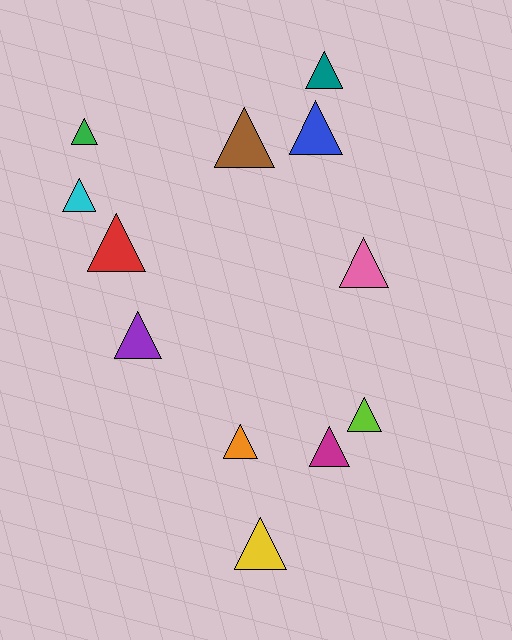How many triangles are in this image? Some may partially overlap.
There are 12 triangles.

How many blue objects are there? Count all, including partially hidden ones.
There is 1 blue object.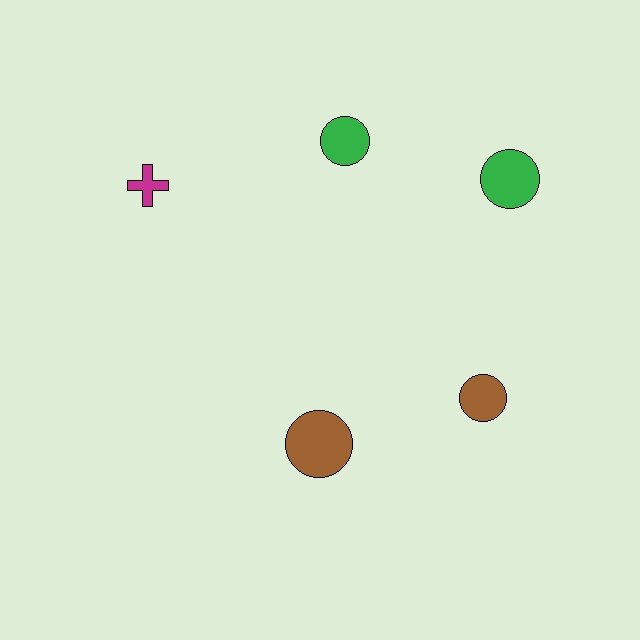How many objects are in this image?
There are 5 objects.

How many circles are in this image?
There are 4 circles.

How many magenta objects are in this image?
There is 1 magenta object.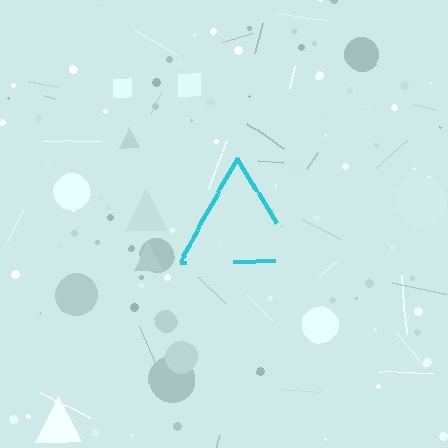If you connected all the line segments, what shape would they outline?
They would outline a triangle.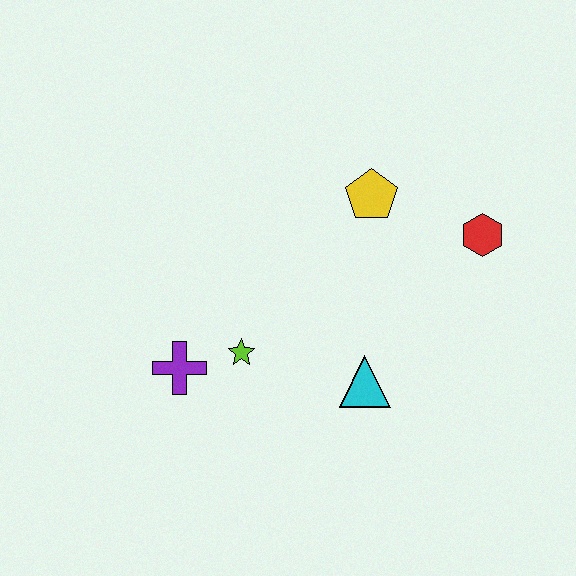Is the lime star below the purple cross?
No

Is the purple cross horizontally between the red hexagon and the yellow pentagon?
No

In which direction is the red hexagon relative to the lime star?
The red hexagon is to the right of the lime star.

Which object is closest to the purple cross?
The lime star is closest to the purple cross.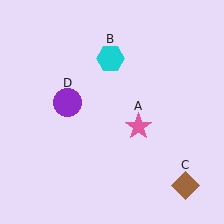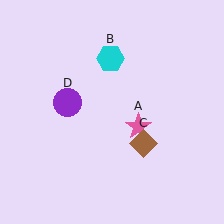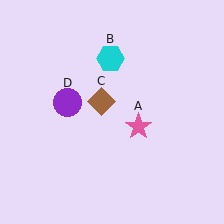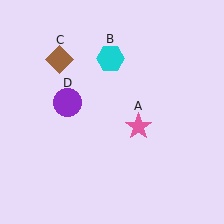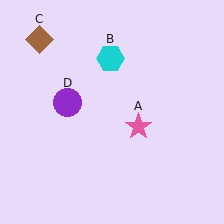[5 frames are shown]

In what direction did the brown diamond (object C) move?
The brown diamond (object C) moved up and to the left.